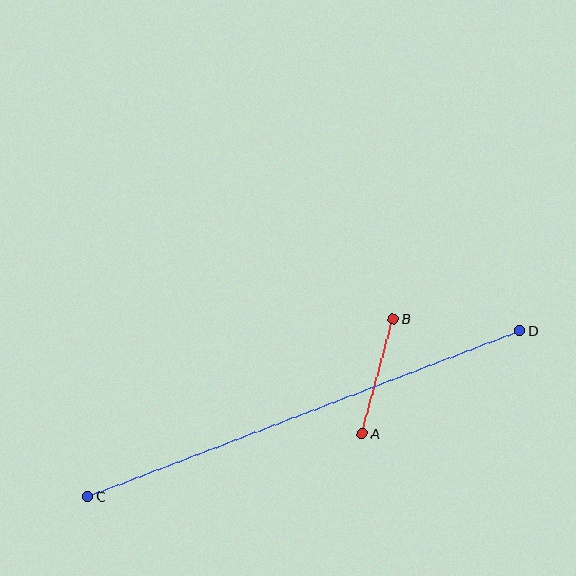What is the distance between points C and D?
The distance is approximately 463 pixels.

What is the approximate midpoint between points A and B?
The midpoint is at approximately (378, 376) pixels.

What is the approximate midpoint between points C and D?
The midpoint is at approximately (304, 413) pixels.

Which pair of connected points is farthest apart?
Points C and D are farthest apart.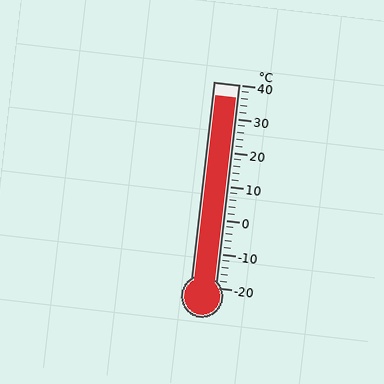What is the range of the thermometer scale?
The thermometer scale ranges from -20°C to 40°C.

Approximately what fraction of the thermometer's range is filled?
The thermometer is filled to approximately 95% of its range.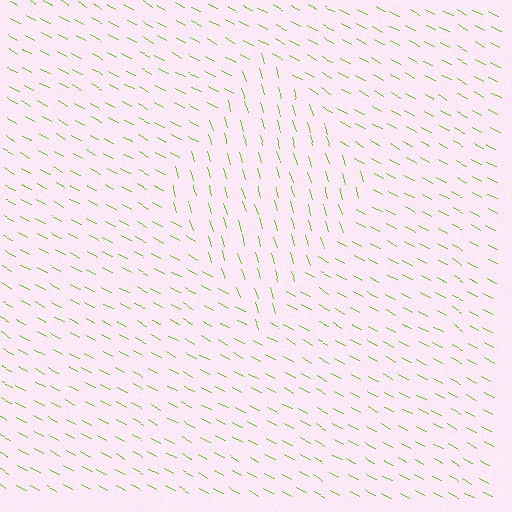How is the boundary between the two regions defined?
The boundary is defined purely by a change in line orientation (approximately 45 degrees difference). All lines are the same color and thickness.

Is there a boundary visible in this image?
Yes, there is a texture boundary formed by a change in line orientation.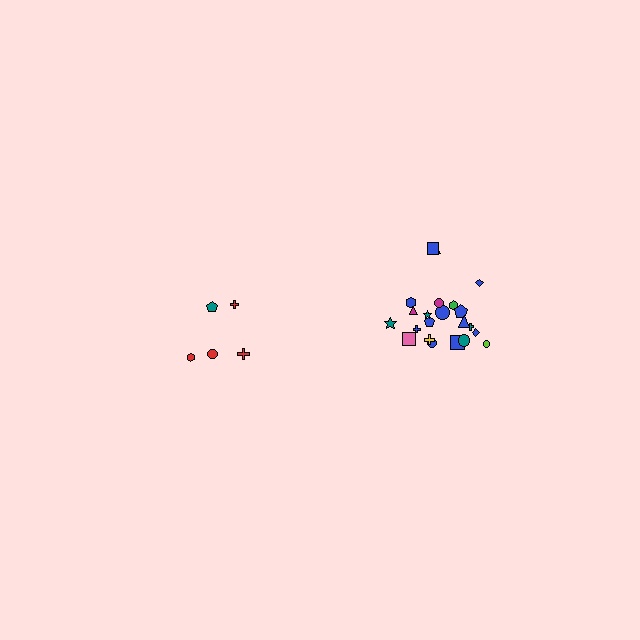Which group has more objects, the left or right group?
The right group.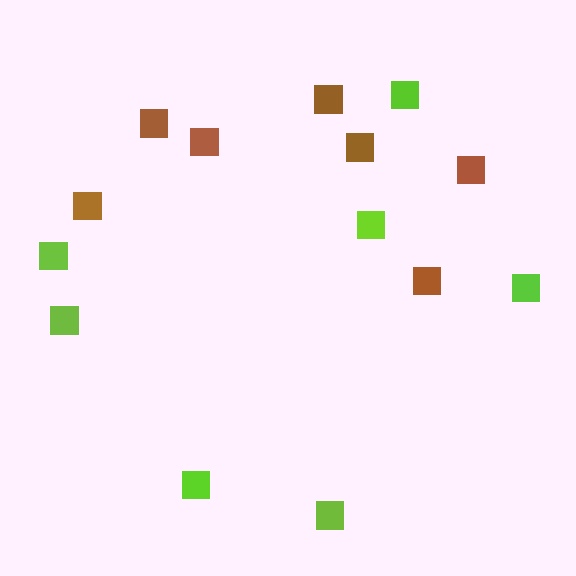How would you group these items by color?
There are 2 groups: one group of lime squares (7) and one group of brown squares (7).